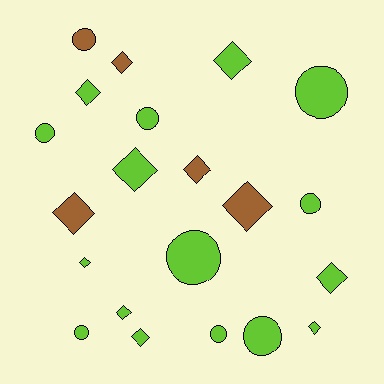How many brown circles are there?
There is 1 brown circle.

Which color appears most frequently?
Lime, with 16 objects.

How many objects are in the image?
There are 21 objects.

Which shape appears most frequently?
Diamond, with 12 objects.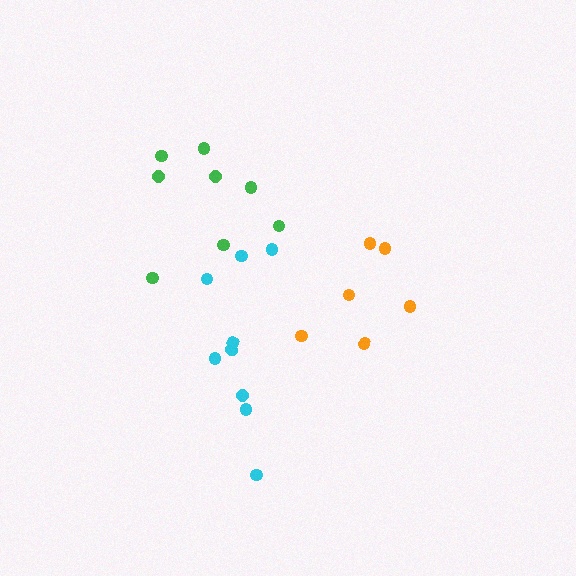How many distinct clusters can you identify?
There are 3 distinct clusters.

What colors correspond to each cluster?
The clusters are colored: cyan, orange, green.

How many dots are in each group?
Group 1: 9 dots, Group 2: 6 dots, Group 3: 8 dots (23 total).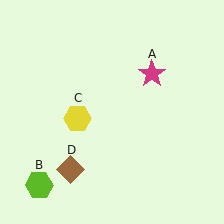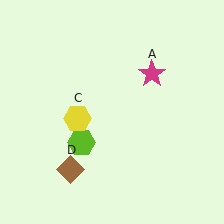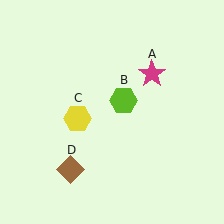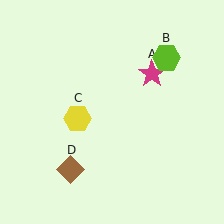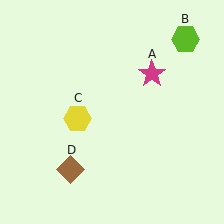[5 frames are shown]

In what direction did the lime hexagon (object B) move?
The lime hexagon (object B) moved up and to the right.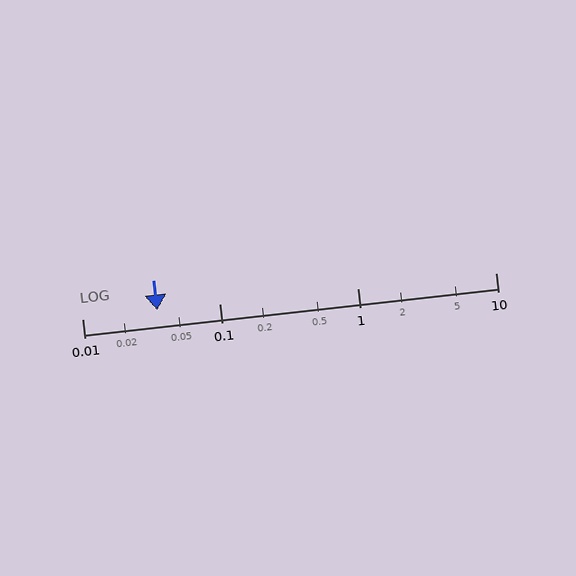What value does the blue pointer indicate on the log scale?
The pointer indicates approximately 0.035.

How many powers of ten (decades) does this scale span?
The scale spans 3 decades, from 0.01 to 10.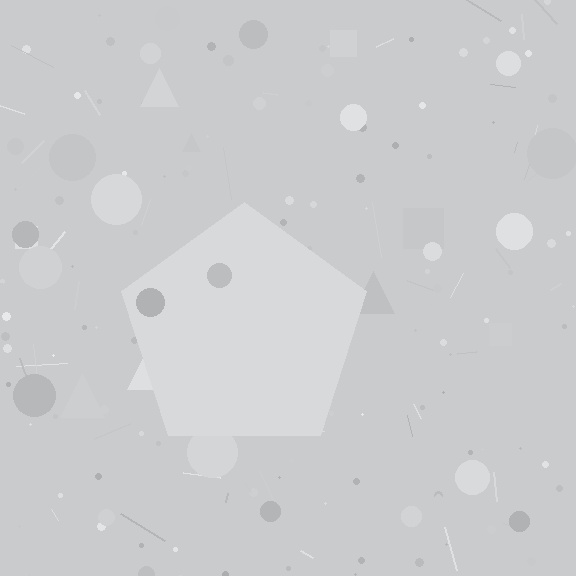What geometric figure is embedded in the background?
A pentagon is embedded in the background.